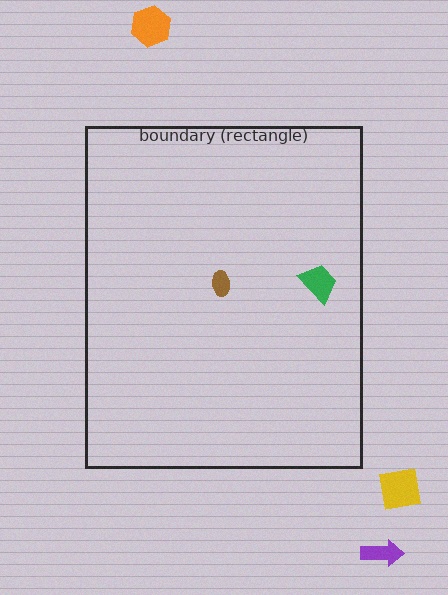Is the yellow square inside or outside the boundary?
Outside.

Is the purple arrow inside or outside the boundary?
Outside.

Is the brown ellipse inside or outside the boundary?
Inside.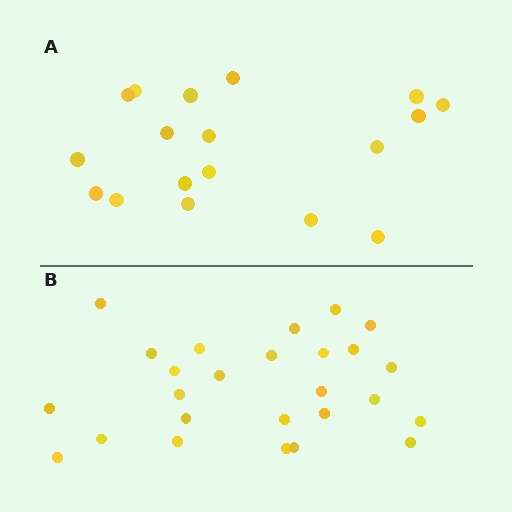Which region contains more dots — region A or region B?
Region B (the bottom region) has more dots.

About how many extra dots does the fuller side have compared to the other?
Region B has roughly 8 or so more dots than region A.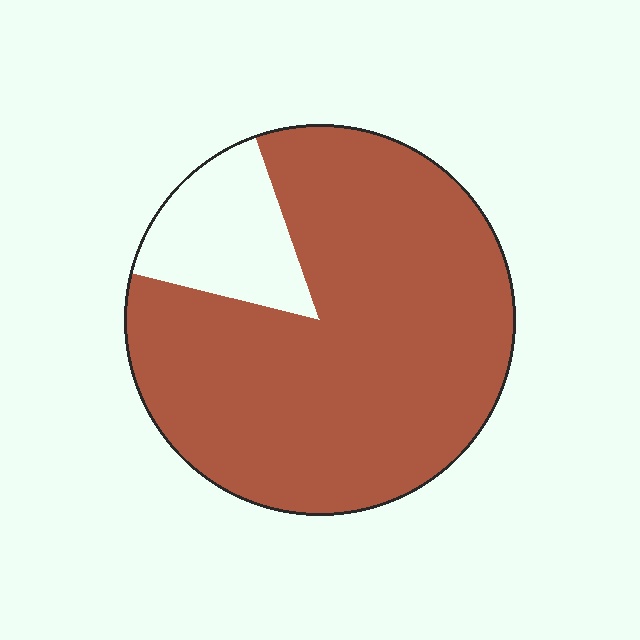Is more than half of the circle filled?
Yes.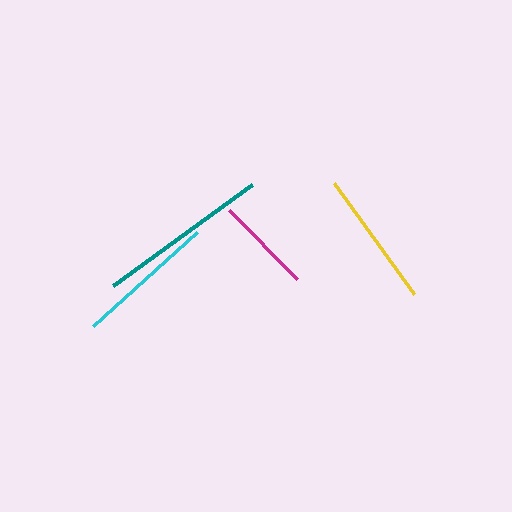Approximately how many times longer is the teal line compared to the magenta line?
The teal line is approximately 1.8 times the length of the magenta line.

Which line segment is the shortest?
The magenta line is the shortest at approximately 97 pixels.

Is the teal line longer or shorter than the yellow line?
The teal line is longer than the yellow line.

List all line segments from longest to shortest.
From longest to shortest: teal, cyan, yellow, magenta.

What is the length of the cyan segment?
The cyan segment is approximately 140 pixels long.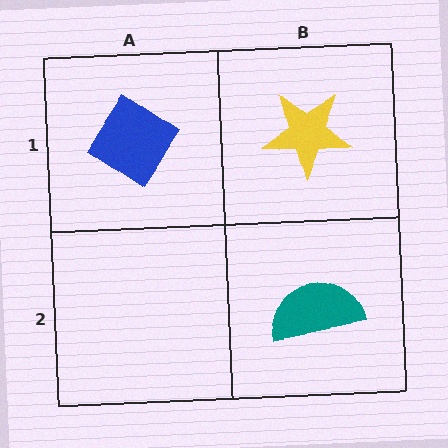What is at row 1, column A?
A blue diamond.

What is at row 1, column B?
A yellow star.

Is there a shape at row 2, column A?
No, that cell is empty.